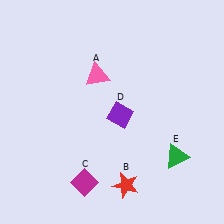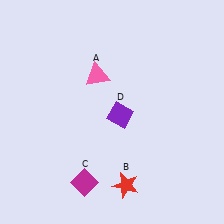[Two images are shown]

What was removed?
The green triangle (E) was removed in Image 2.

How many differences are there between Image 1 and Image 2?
There is 1 difference between the two images.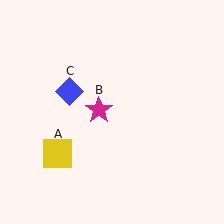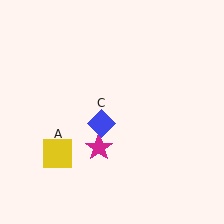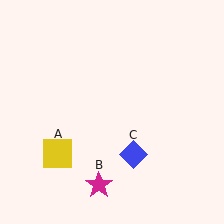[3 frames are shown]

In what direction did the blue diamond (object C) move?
The blue diamond (object C) moved down and to the right.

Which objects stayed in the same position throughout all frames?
Yellow square (object A) remained stationary.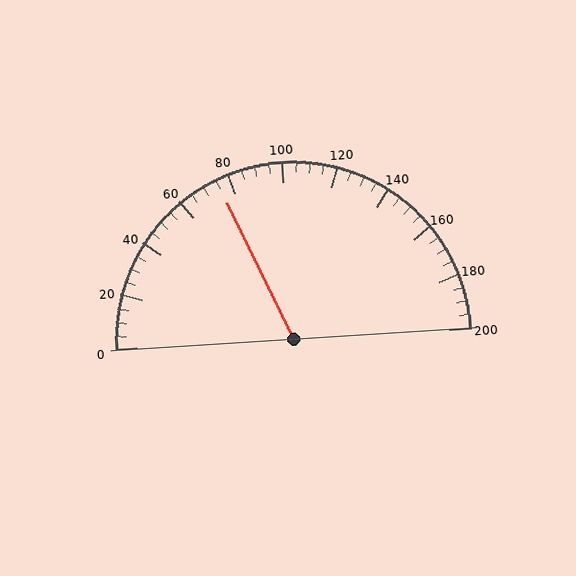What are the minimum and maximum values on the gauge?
The gauge ranges from 0 to 200.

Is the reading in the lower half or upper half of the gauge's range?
The reading is in the lower half of the range (0 to 200).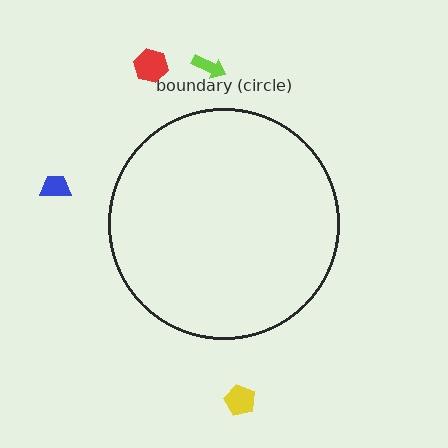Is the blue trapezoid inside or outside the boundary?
Outside.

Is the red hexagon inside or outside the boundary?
Outside.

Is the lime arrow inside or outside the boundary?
Outside.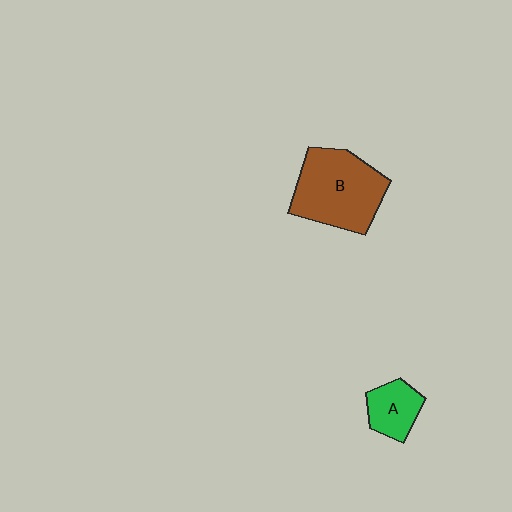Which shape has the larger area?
Shape B (brown).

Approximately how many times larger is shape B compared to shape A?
Approximately 2.4 times.